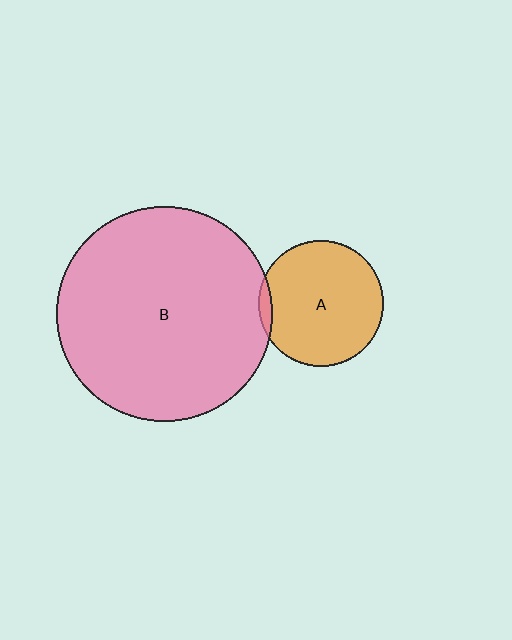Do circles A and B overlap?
Yes.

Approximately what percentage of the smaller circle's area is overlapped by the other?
Approximately 5%.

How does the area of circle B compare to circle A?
Approximately 2.9 times.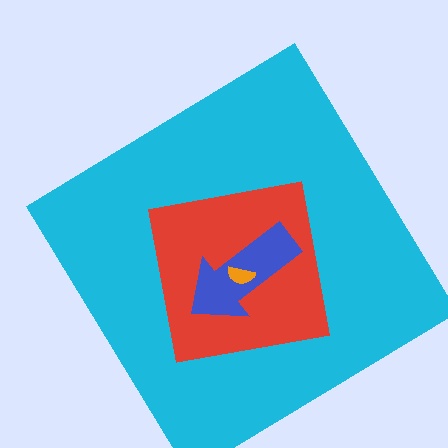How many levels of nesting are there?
4.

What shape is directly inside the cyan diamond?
The red square.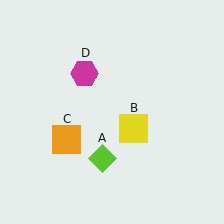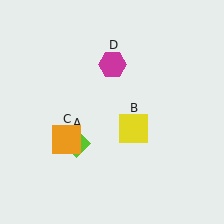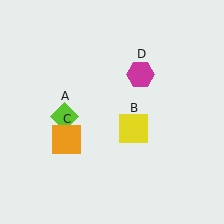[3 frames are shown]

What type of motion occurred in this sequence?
The lime diamond (object A), magenta hexagon (object D) rotated clockwise around the center of the scene.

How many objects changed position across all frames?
2 objects changed position: lime diamond (object A), magenta hexagon (object D).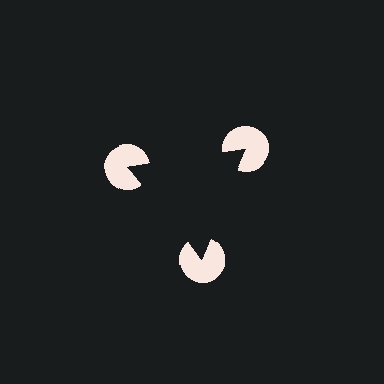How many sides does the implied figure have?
3 sides.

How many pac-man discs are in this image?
There are 3 — one at each vertex of the illusory triangle.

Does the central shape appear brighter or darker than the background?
It typically appears slightly darker than the background, even though no actual brightness change is drawn.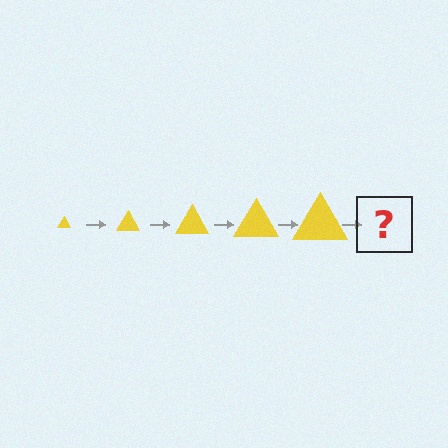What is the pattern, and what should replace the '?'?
The pattern is that the triangle gets progressively larger each step. The '?' should be a yellow triangle, larger than the previous one.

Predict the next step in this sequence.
The next step is a yellow triangle, larger than the previous one.